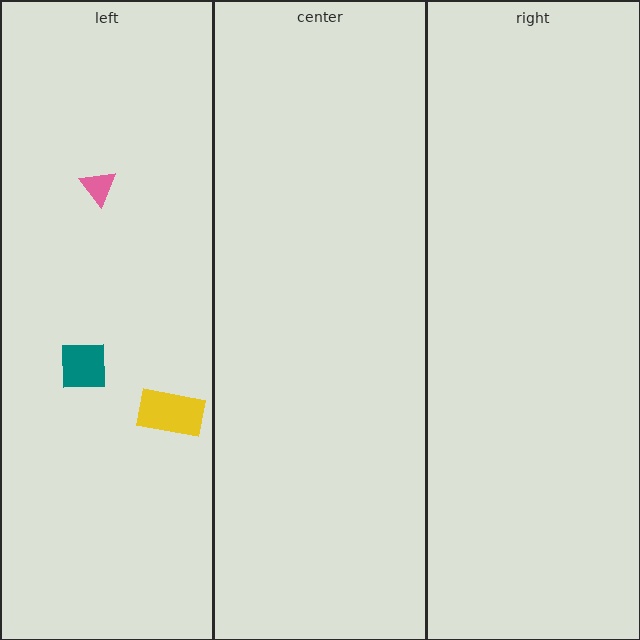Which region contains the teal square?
The left region.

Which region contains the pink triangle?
The left region.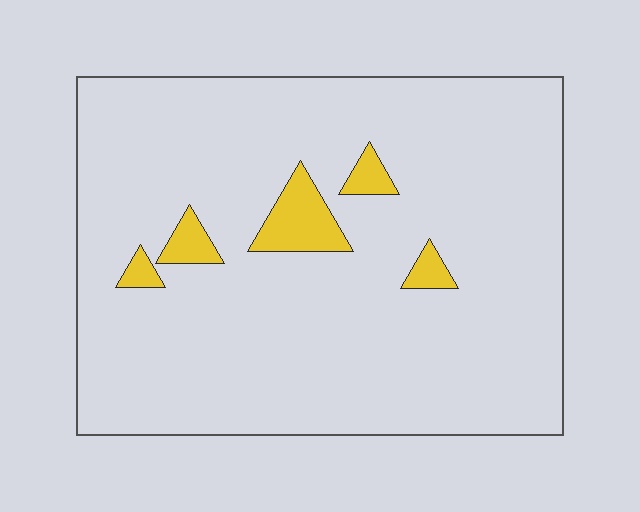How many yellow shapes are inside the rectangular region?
5.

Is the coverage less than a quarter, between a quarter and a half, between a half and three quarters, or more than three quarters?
Less than a quarter.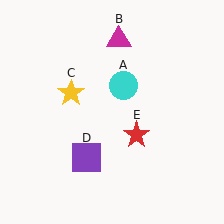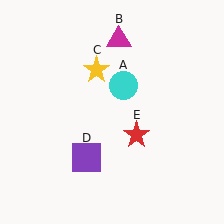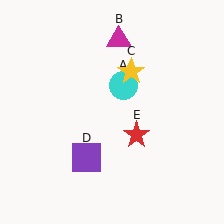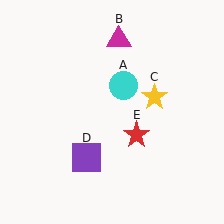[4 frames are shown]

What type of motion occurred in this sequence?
The yellow star (object C) rotated clockwise around the center of the scene.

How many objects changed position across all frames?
1 object changed position: yellow star (object C).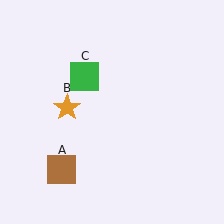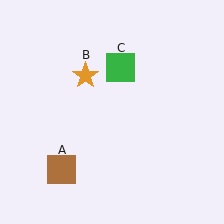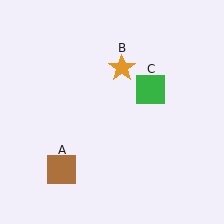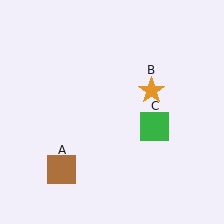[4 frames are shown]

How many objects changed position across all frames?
2 objects changed position: orange star (object B), green square (object C).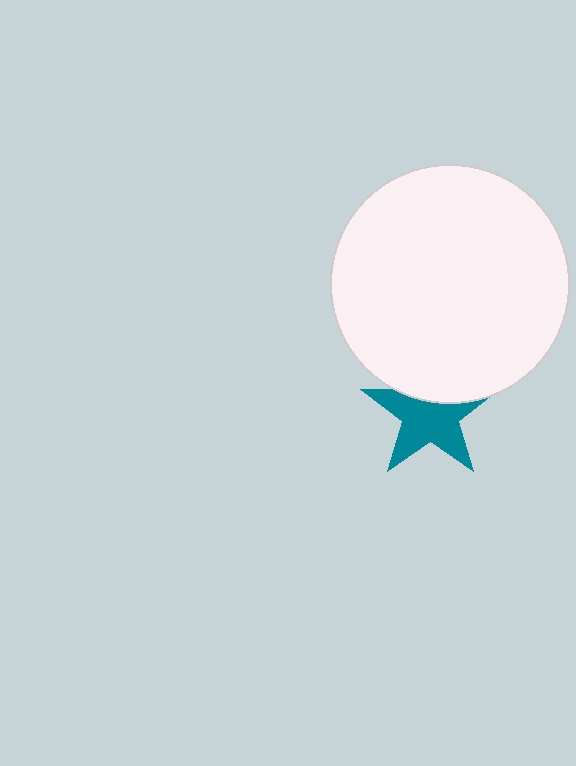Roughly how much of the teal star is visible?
Most of it is visible (roughly 69%).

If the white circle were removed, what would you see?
You would see the complete teal star.